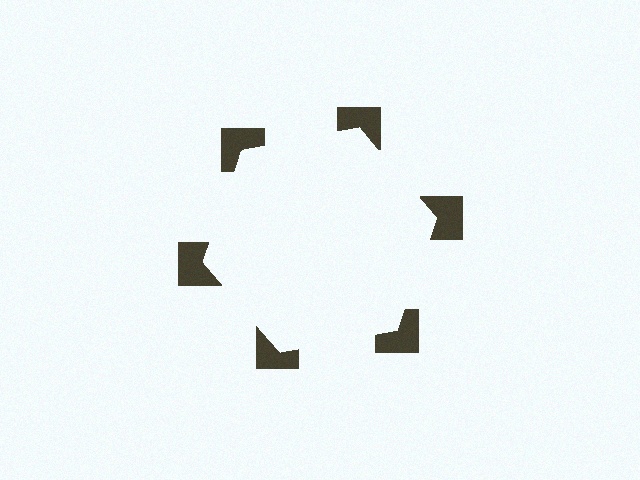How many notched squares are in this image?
There are 6 — one at each vertex of the illusory hexagon.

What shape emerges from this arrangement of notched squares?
An illusory hexagon — its edges are inferred from the aligned wedge cuts in the notched squares, not physically drawn.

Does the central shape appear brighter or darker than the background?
It typically appears slightly brighter than the background, even though no actual brightness change is drawn.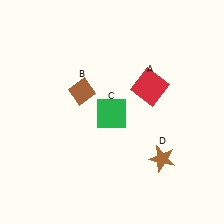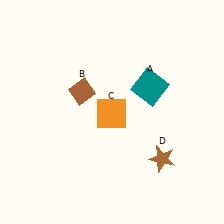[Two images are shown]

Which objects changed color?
A changed from red to teal. C changed from green to orange.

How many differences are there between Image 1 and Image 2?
There are 2 differences between the two images.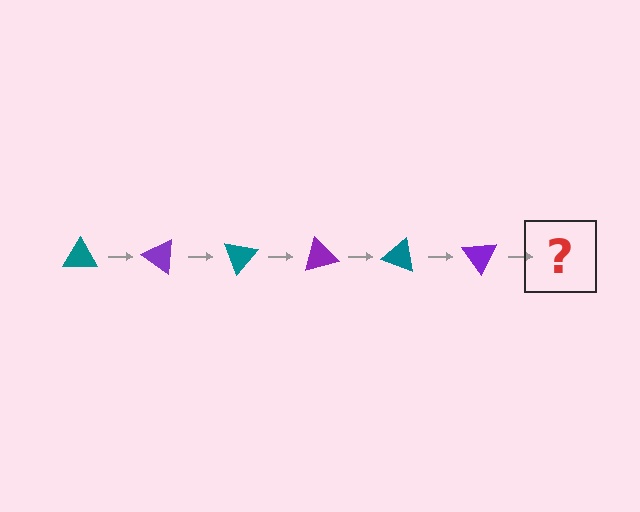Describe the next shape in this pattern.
It should be a teal triangle, rotated 210 degrees from the start.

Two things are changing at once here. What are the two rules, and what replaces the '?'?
The two rules are that it rotates 35 degrees each step and the color cycles through teal and purple. The '?' should be a teal triangle, rotated 210 degrees from the start.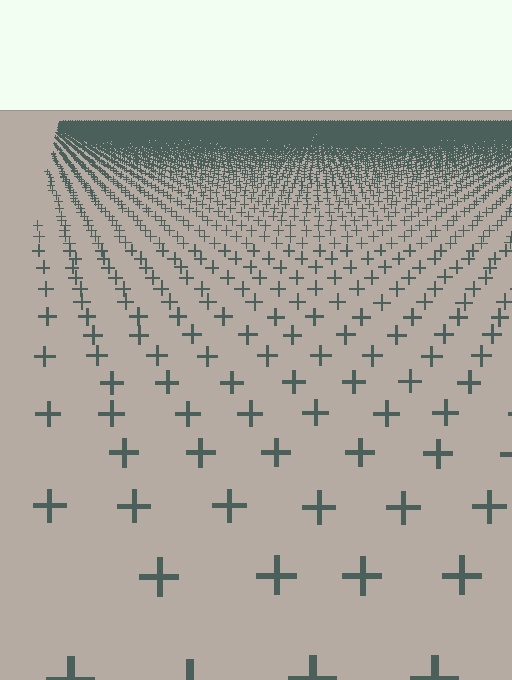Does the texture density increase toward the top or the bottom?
Density increases toward the top.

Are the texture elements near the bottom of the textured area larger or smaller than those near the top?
Larger. Near the bottom, elements are closer to the viewer and appear at a bigger on-screen size.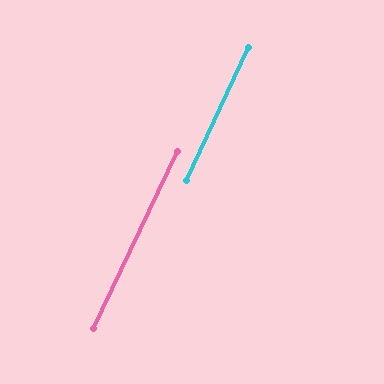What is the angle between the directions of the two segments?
Approximately 0 degrees.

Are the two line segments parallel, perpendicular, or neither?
Parallel — their directions differ by only 0.1°.